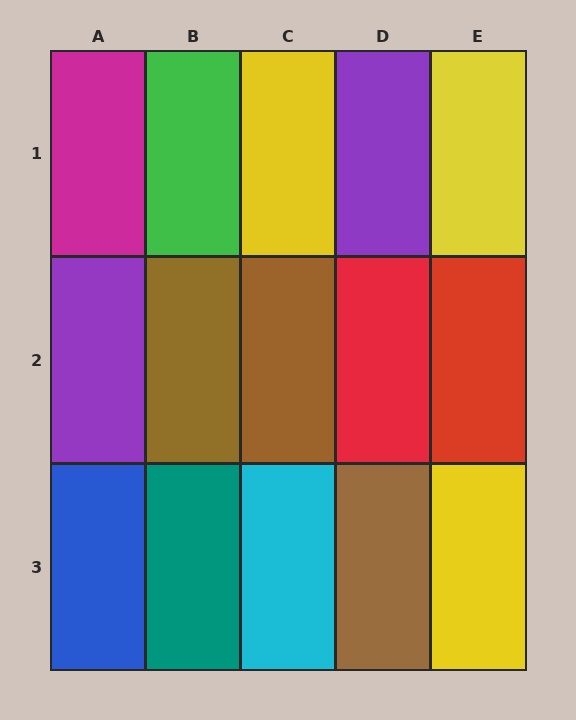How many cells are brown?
3 cells are brown.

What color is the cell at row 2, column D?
Red.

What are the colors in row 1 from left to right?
Magenta, green, yellow, purple, yellow.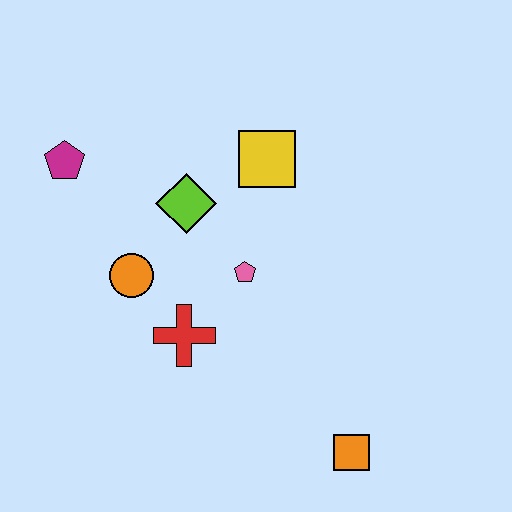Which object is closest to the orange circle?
The red cross is closest to the orange circle.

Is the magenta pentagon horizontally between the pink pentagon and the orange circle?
No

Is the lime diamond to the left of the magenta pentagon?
No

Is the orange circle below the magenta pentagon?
Yes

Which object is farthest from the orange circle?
The orange square is farthest from the orange circle.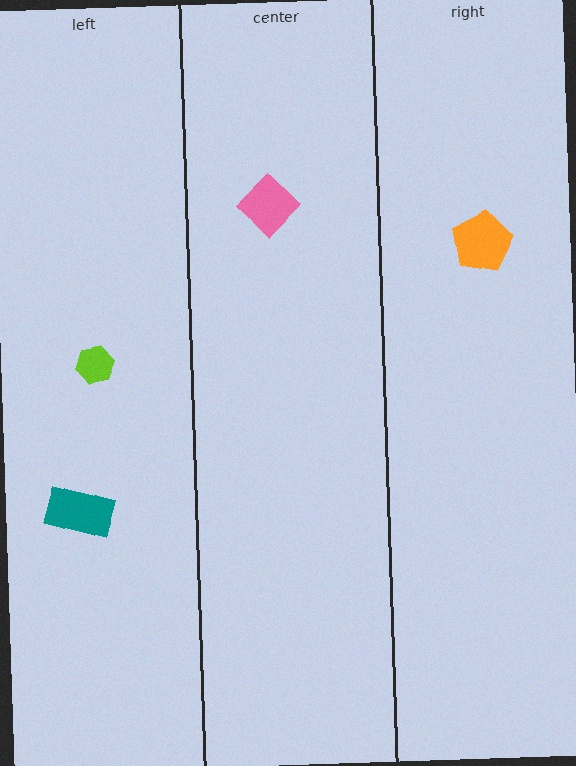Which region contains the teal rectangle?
The left region.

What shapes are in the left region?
The teal rectangle, the lime hexagon.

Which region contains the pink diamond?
The center region.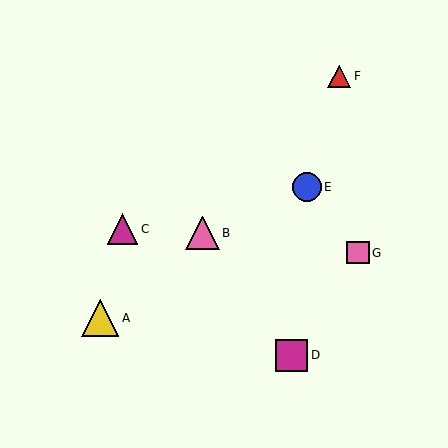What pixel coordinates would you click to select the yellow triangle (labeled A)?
Click at (100, 318) to select the yellow triangle A.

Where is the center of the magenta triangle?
The center of the magenta triangle is at (122, 229).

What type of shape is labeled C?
Shape C is a magenta triangle.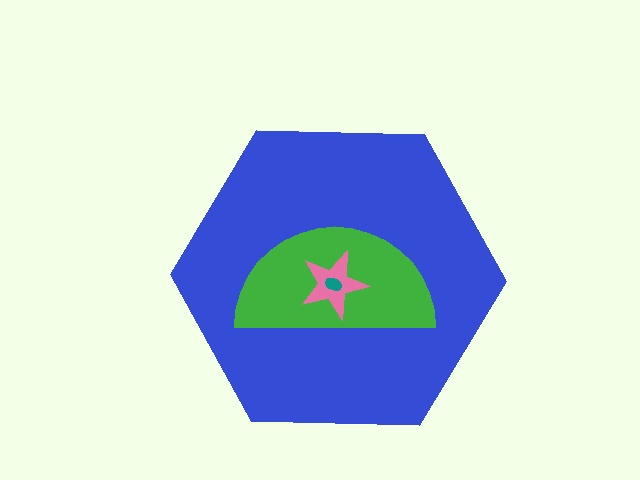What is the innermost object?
The teal ellipse.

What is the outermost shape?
The blue hexagon.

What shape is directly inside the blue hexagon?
The green semicircle.